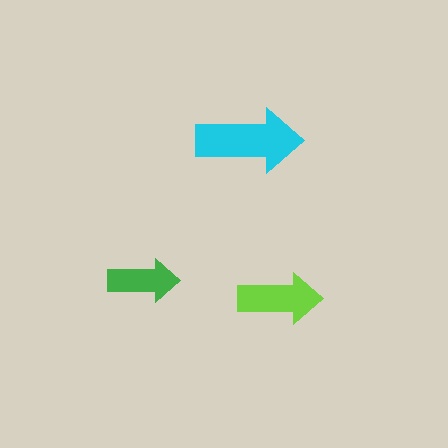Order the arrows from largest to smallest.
the cyan one, the lime one, the green one.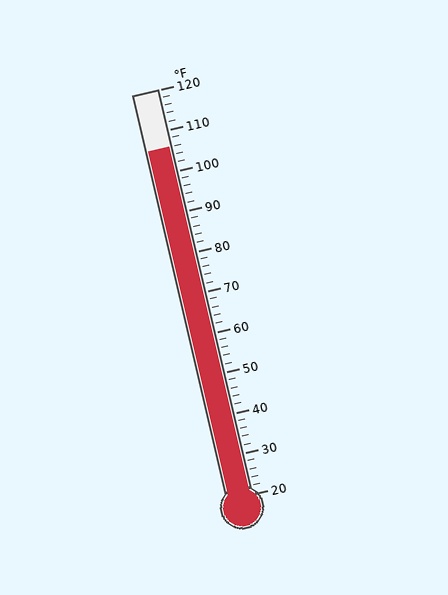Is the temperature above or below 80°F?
The temperature is above 80°F.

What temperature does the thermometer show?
The thermometer shows approximately 106°F.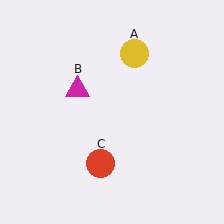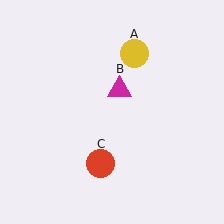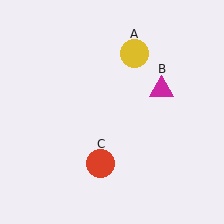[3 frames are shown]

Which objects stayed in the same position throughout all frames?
Yellow circle (object A) and red circle (object C) remained stationary.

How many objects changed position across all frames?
1 object changed position: magenta triangle (object B).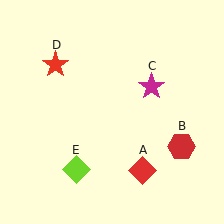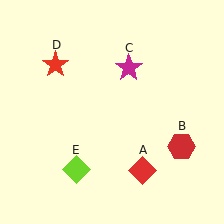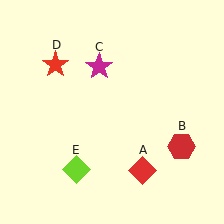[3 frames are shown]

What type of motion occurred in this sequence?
The magenta star (object C) rotated counterclockwise around the center of the scene.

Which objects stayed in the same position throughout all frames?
Red diamond (object A) and red hexagon (object B) and red star (object D) and lime diamond (object E) remained stationary.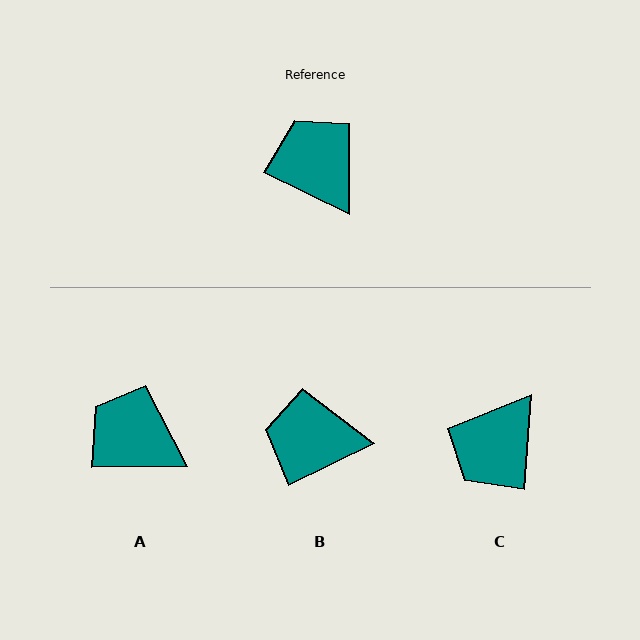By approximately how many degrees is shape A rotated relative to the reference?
Approximately 27 degrees counter-clockwise.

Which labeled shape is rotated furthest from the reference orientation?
C, about 112 degrees away.